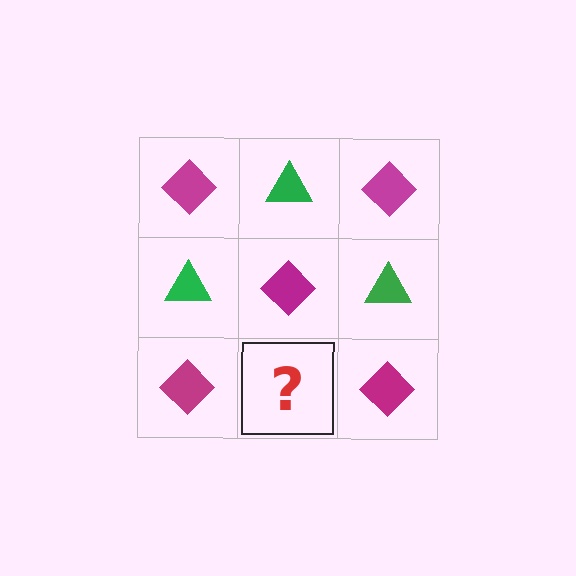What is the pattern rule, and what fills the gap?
The rule is that it alternates magenta diamond and green triangle in a checkerboard pattern. The gap should be filled with a green triangle.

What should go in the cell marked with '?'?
The missing cell should contain a green triangle.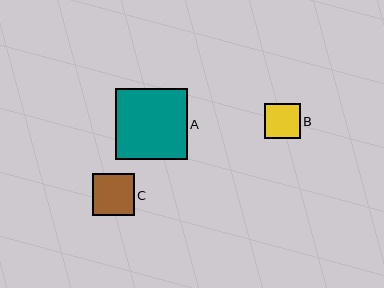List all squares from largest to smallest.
From largest to smallest: A, C, B.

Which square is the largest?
Square A is the largest with a size of approximately 71 pixels.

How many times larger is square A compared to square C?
Square A is approximately 1.7 times the size of square C.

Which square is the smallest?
Square B is the smallest with a size of approximately 35 pixels.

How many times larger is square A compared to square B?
Square A is approximately 2.0 times the size of square B.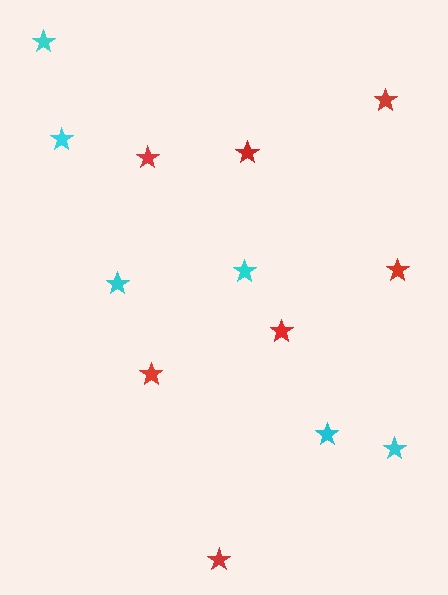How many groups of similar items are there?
There are 2 groups: one group of red stars (7) and one group of cyan stars (6).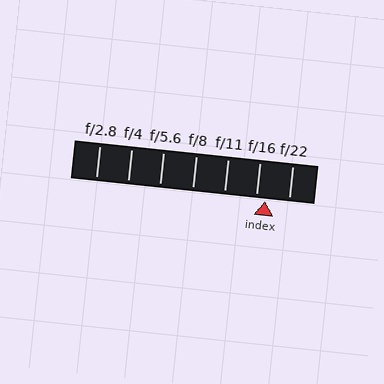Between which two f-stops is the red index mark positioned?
The index mark is between f/16 and f/22.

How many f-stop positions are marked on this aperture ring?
There are 7 f-stop positions marked.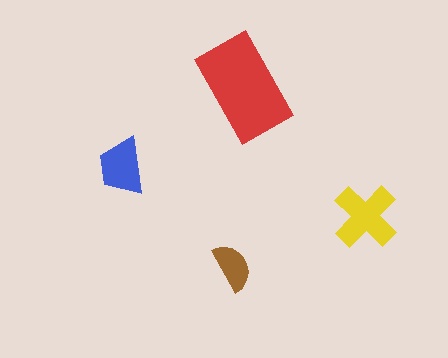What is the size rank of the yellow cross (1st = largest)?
2nd.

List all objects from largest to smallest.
The red rectangle, the yellow cross, the blue trapezoid, the brown semicircle.